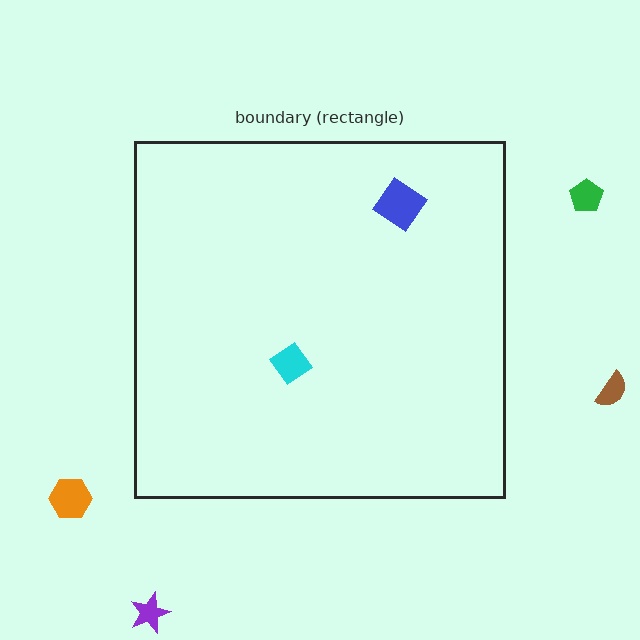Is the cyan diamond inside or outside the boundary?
Inside.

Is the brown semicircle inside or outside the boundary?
Outside.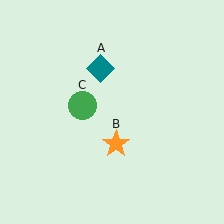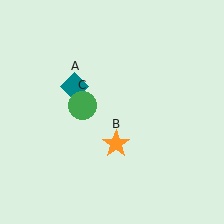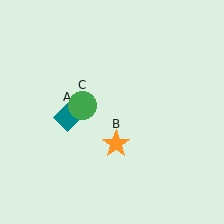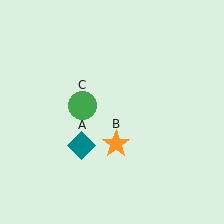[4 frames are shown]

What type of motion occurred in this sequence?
The teal diamond (object A) rotated counterclockwise around the center of the scene.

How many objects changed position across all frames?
1 object changed position: teal diamond (object A).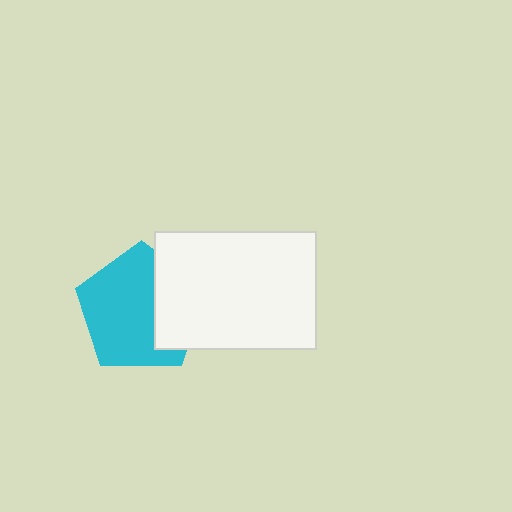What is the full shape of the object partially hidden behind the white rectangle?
The partially hidden object is a cyan pentagon.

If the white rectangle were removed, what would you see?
You would see the complete cyan pentagon.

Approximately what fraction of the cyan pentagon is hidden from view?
Roughly 33% of the cyan pentagon is hidden behind the white rectangle.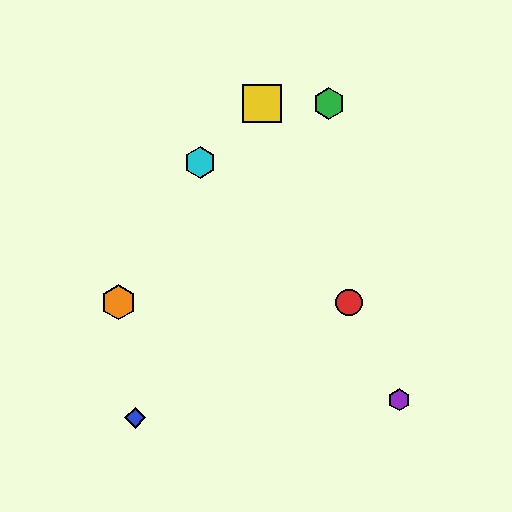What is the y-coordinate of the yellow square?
The yellow square is at y≈104.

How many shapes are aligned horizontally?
2 shapes (the red circle, the orange hexagon) are aligned horizontally.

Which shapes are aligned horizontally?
The red circle, the orange hexagon are aligned horizontally.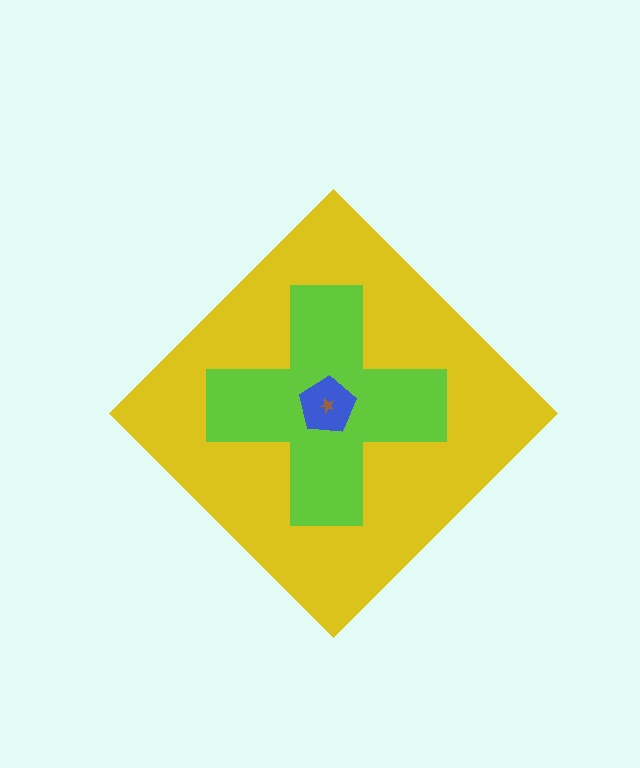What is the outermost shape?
The yellow diamond.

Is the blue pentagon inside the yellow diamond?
Yes.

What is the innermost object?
The brown star.